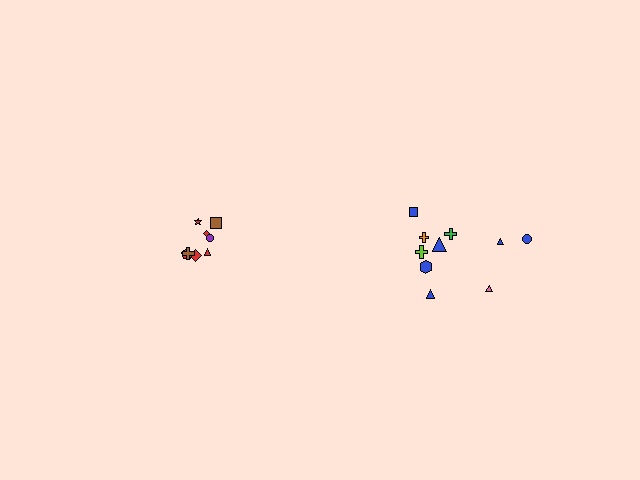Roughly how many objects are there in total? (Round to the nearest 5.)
Roughly 20 objects in total.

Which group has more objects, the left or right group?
The right group.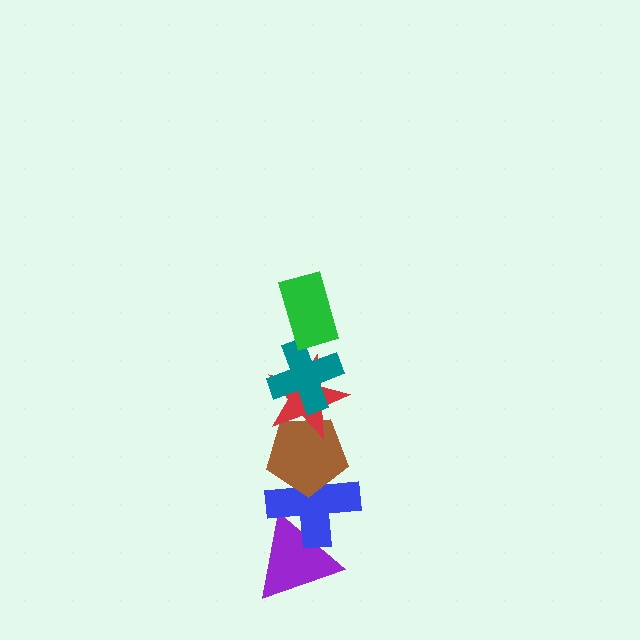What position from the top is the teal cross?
The teal cross is 2nd from the top.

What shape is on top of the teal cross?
The green rectangle is on top of the teal cross.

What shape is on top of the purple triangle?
The blue cross is on top of the purple triangle.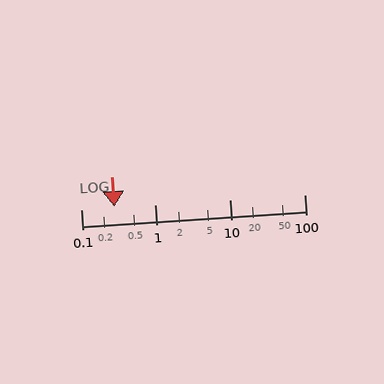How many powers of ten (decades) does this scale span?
The scale spans 3 decades, from 0.1 to 100.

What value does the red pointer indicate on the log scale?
The pointer indicates approximately 0.28.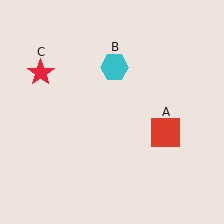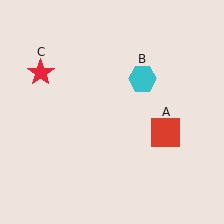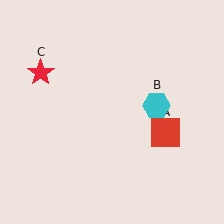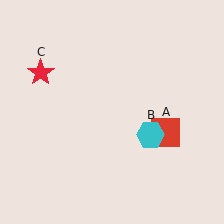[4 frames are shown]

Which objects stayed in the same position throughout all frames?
Red square (object A) and red star (object C) remained stationary.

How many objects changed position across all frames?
1 object changed position: cyan hexagon (object B).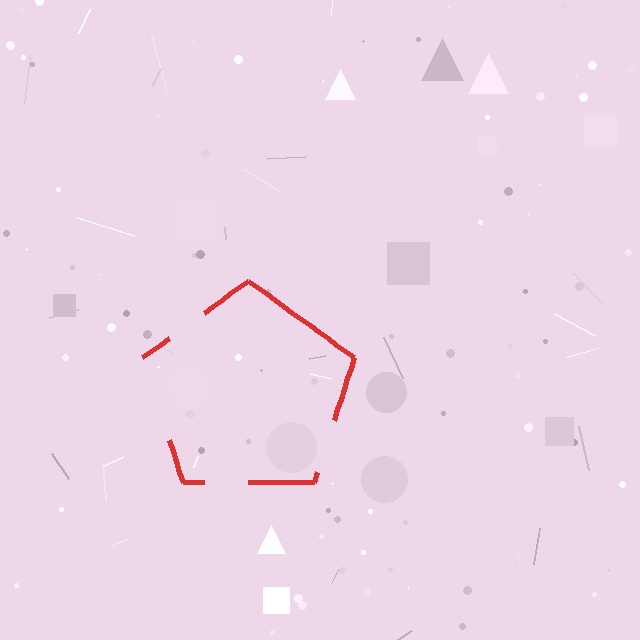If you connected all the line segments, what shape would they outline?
They would outline a pentagon.